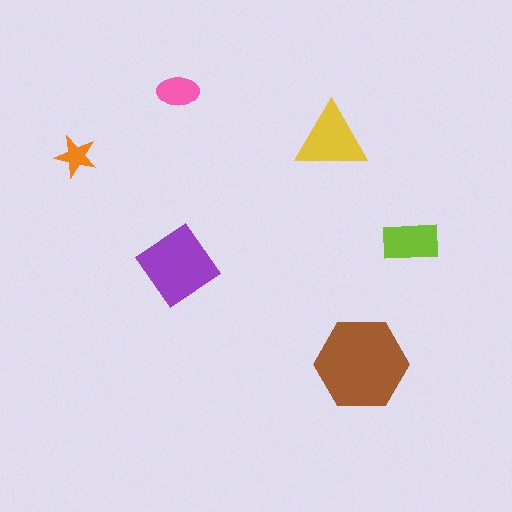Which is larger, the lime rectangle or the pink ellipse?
The lime rectangle.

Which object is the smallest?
The orange star.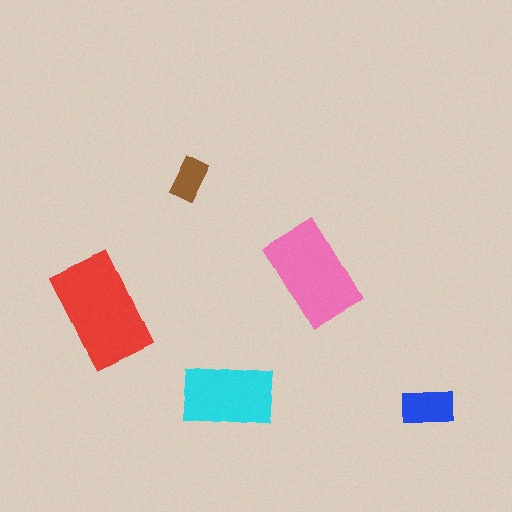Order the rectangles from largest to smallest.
the red one, the pink one, the cyan one, the blue one, the brown one.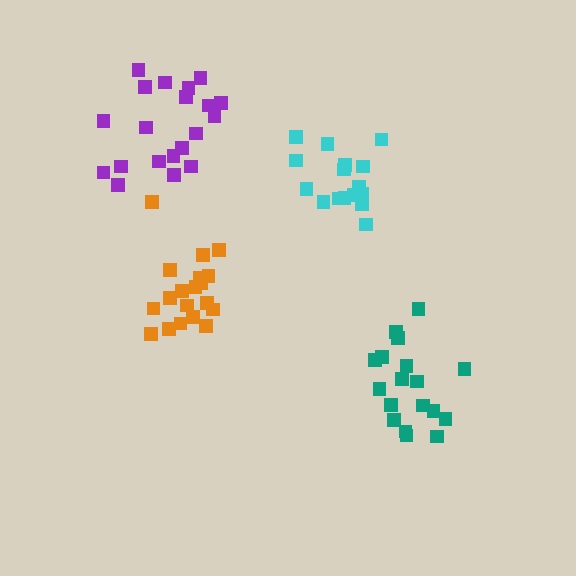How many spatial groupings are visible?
There are 4 spatial groupings.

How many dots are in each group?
Group 1: 16 dots, Group 2: 19 dots, Group 3: 19 dots, Group 4: 20 dots (74 total).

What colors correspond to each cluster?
The clusters are colored: cyan, orange, teal, purple.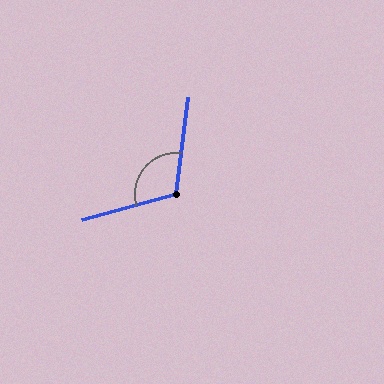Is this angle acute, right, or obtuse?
It is obtuse.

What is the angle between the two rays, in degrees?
Approximately 113 degrees.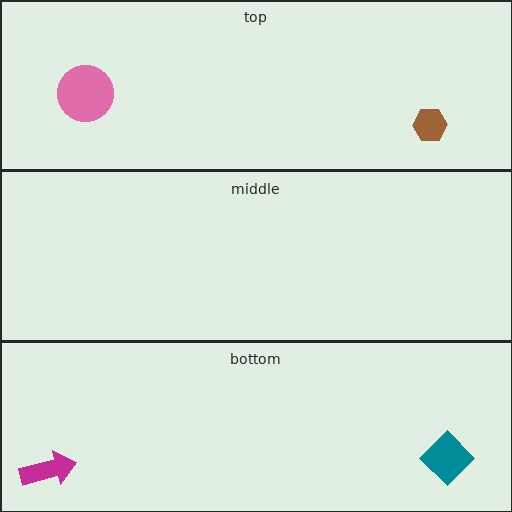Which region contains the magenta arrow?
The bottom region.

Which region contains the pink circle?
The top region.